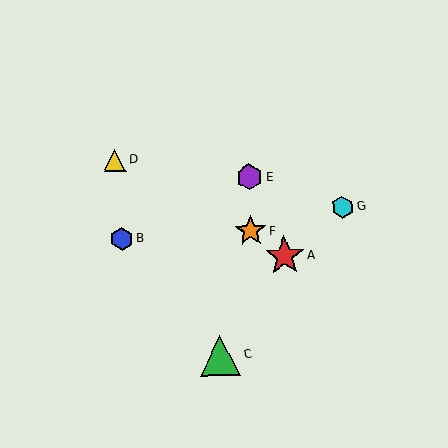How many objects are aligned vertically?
2 objects (E, F) are aligned vertically.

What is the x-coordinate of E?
Object E is at x≈249.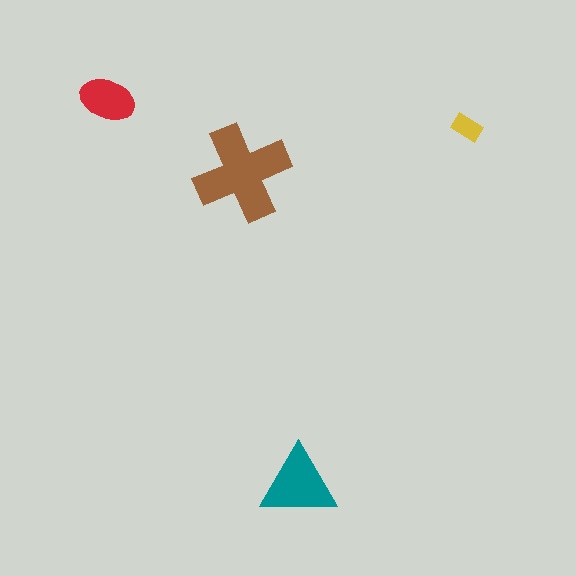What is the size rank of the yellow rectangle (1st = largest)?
4th.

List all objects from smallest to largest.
The yellow rectangle, the red ellipse, the teal triangle, the brown cross.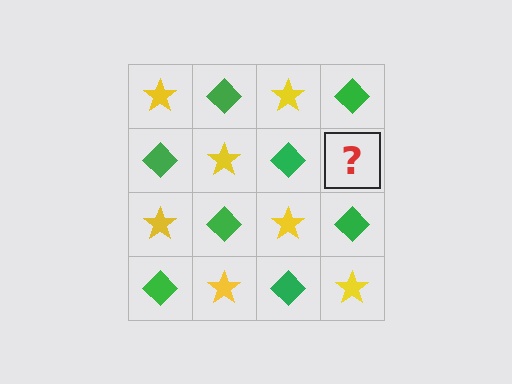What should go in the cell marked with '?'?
The missing cell should contain a yellow star.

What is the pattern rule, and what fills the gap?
The rule is that it alternates yellow star and green diamond in a checkerboard pattern. The gap should be filled with a yellow star.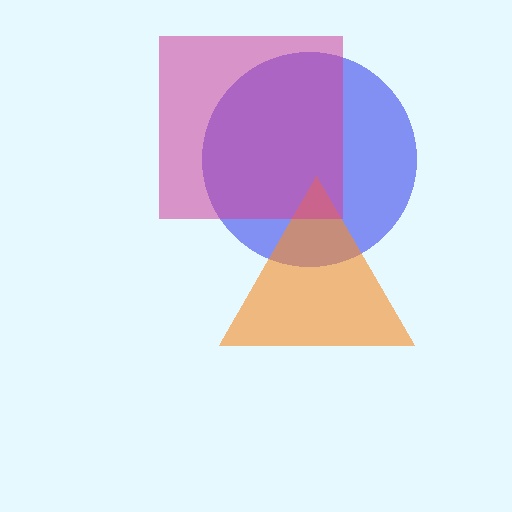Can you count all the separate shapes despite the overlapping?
Yes, there are 3 separate shapes.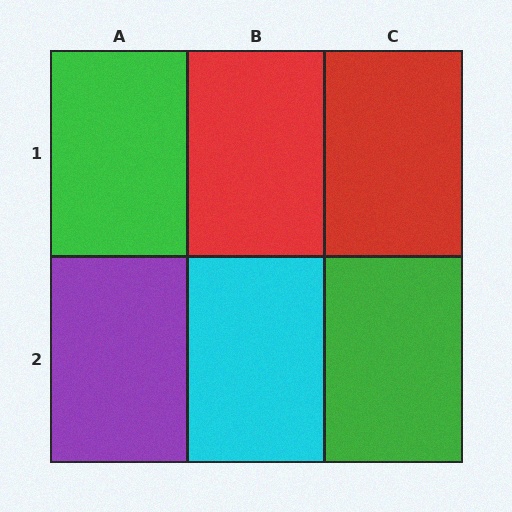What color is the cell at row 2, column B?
Cyan.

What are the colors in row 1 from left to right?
Green, red, red.